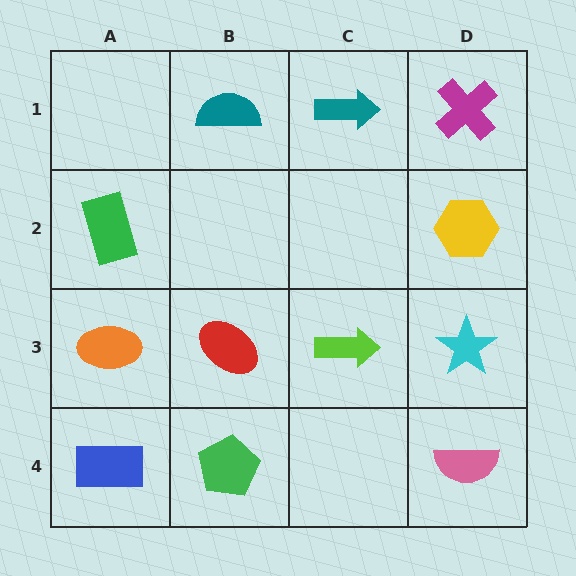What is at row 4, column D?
A pink semicircle.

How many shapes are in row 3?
4 shapes.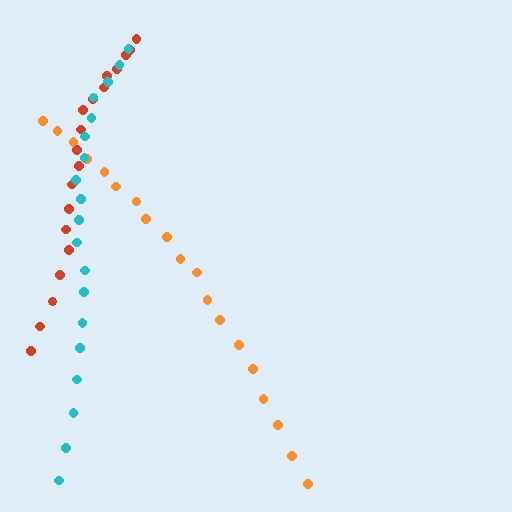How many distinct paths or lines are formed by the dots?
There are 3 distinct paths.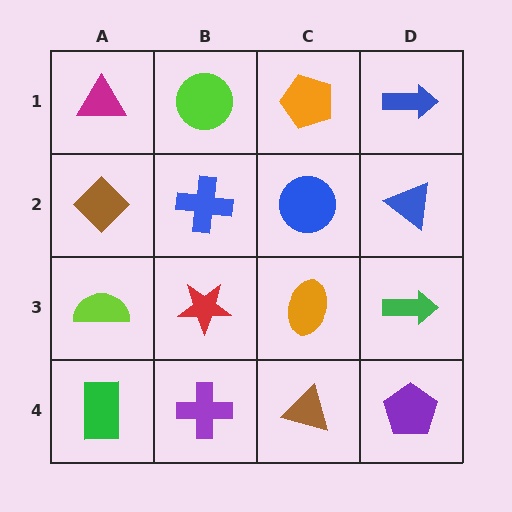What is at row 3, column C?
An orange ellipse.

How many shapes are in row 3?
4 shapes.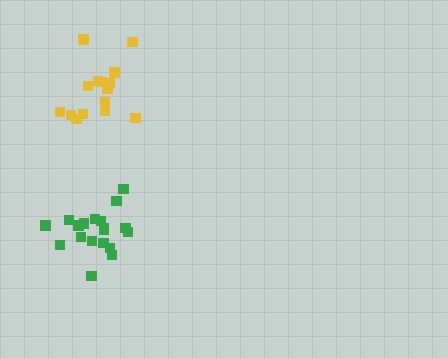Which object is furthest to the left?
The green cluster is leftmost.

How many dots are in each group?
Group 1: 19 dots, Group 2: 15 dots (34 total).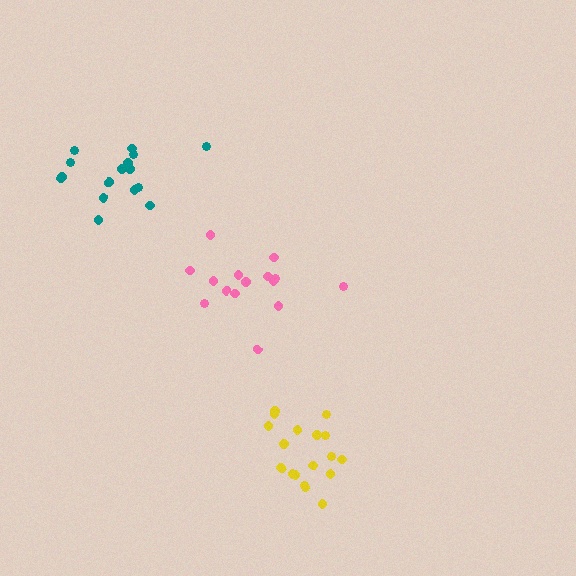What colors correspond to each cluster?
The clusters are colored: teal, yellow, pink.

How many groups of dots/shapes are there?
There are 3 groups.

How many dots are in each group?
Group 1: 16 dots, Group 2: 18 dots, Group 3: 15 dots (49 total).